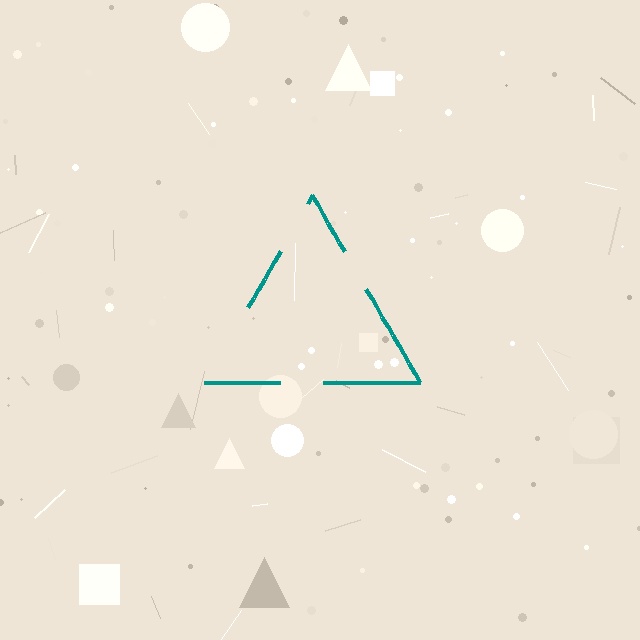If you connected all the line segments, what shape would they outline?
They would outline a triangle.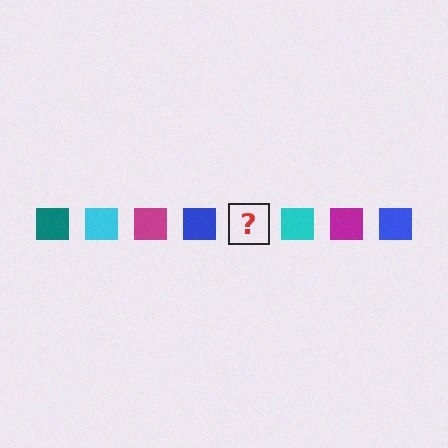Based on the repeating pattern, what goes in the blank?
The blank should be a teal square.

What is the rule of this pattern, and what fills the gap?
The rule is that the pattern cycles through teal, cyan, magenta, blue squares. The gap should be filled with a teal square.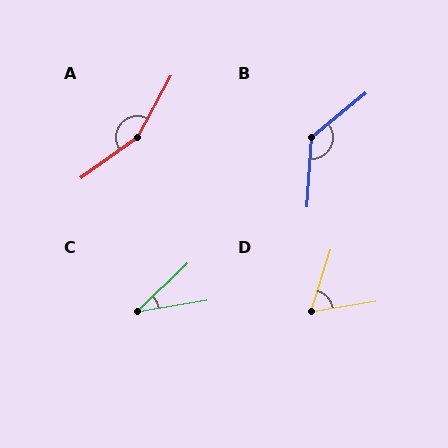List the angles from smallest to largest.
C (34°), D (63°), B (133°), A (154°).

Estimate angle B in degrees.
Approximately 133 degrees.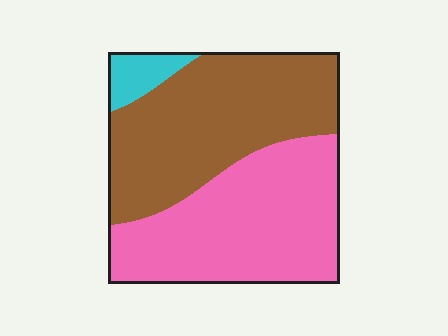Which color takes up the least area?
Cyan, at roughly 5%.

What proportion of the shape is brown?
Brown takes up between a quarter and a half of the shape.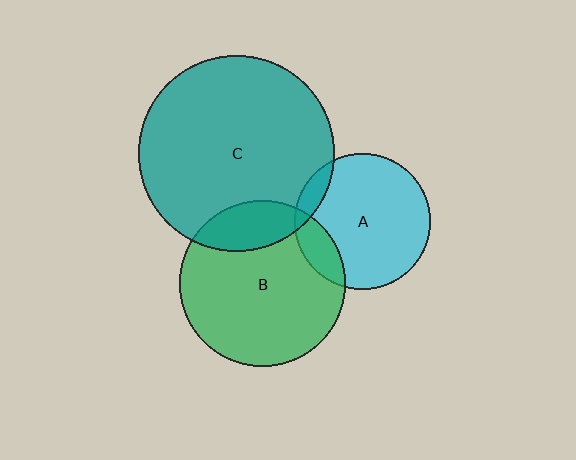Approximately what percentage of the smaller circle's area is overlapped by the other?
Approximately 15%.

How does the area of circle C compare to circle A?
Approximately 2.1 times.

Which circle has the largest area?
Circle C (teal).